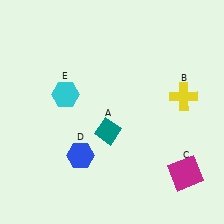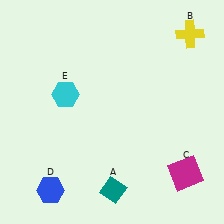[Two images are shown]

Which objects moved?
The objects that moved are: the teal diamond (A), the yellow cross (B), the blue hexagon (D).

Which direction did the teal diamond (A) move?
The teal diamond (A) moved down.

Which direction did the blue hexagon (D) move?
The blue hexagon (D) moved down.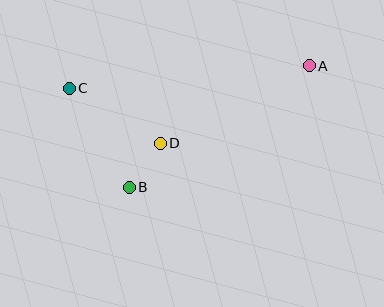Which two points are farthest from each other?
Points A and C are farthest from each other.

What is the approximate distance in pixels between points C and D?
The distance between C and D is approximately 106 pixels.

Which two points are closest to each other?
Points B and D are closest to each other.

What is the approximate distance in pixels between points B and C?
The distance between B and C is approximately 116 pixels.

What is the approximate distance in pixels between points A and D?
The distance between A and D is approximately 168 pixels.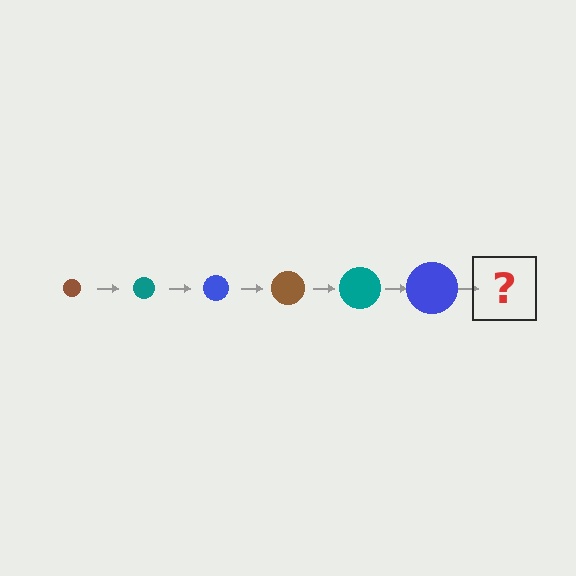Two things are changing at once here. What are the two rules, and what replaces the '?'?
The two rules are that the circle grows larger each step and the color cycles through brown, teal, and blue. The '?' should be a brown circle, larger than the previous one.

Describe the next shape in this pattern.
It should be a brown circle, larger than the previous one.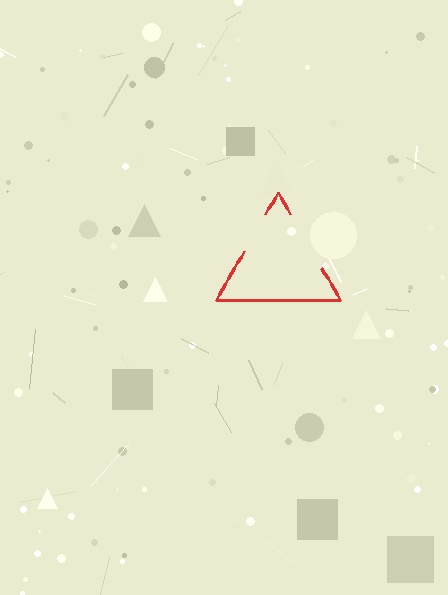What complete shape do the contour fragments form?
The contour fragments form a triangle.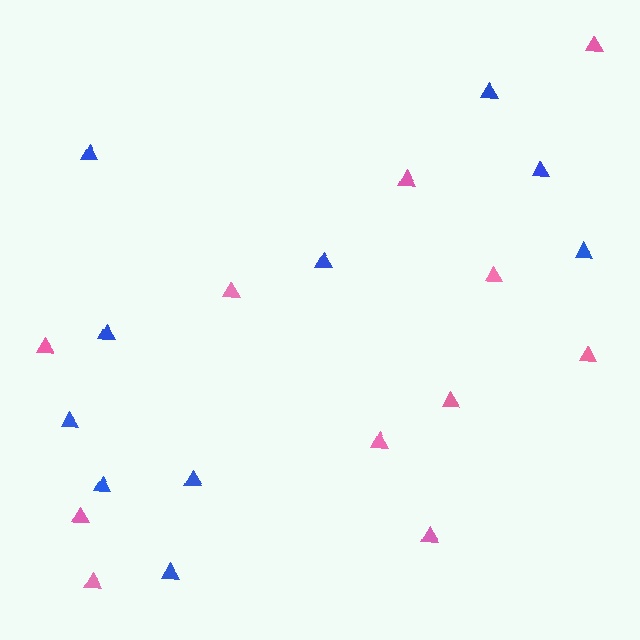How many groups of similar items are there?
There are 2 groups: one group of blue triangles (10) and one group of pink triangles (11).